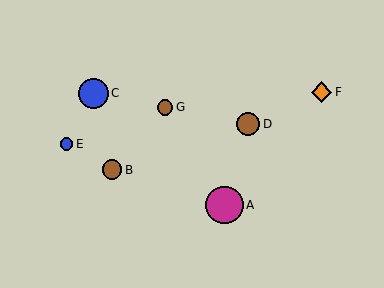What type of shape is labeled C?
Shape C is a blue circle.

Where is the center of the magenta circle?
The center of the magenta circle is at (225, 205).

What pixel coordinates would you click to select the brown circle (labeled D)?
Click at (248, 124) to select the brown circle D.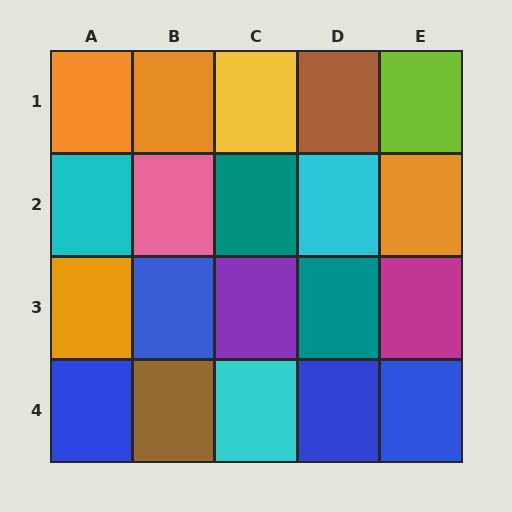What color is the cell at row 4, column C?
Cyan.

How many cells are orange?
4 cells are orange.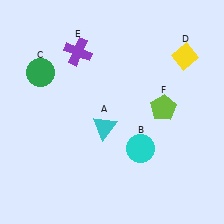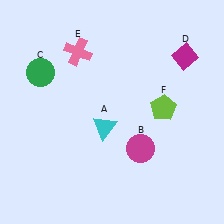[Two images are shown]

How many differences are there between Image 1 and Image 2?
There are 3 differences between the two images.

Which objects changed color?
B changed from cyan to magenta. D changed from yellow to magenta. E changed from purple to pink.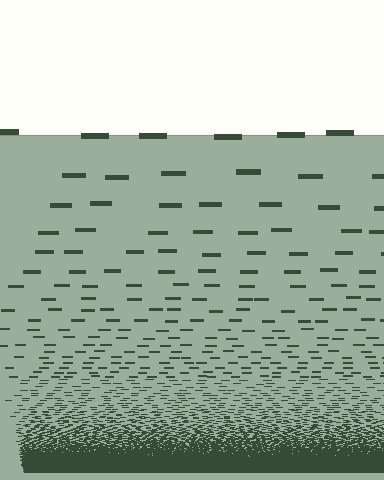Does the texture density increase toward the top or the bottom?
Density increases toward the bottom.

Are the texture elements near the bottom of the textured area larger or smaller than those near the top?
Smaller. The gradient is inverted — elements near the bottom are smaller and denser.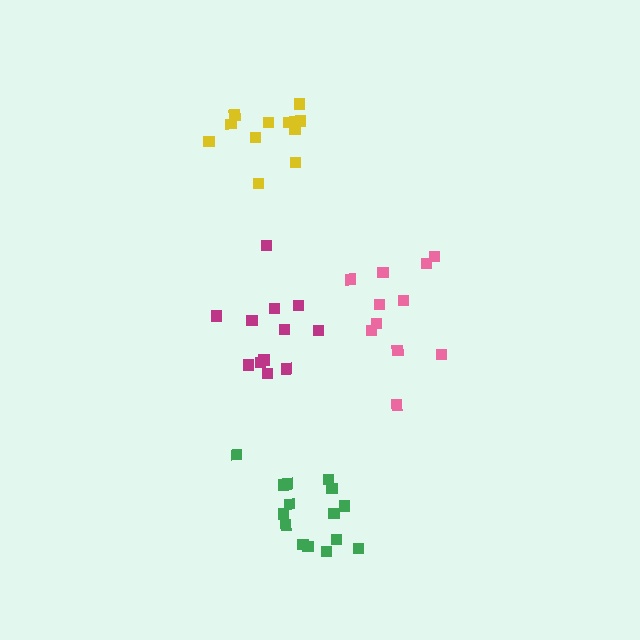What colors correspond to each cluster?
The clusters are colored: green, magenta, pink, yellow.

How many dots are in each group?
Group 1: 15 dots, Group 2: 12 dots, Group 3: 11 dots, Group 4: 11 dots (49 total).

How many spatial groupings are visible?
There are 4 spatial groupings.